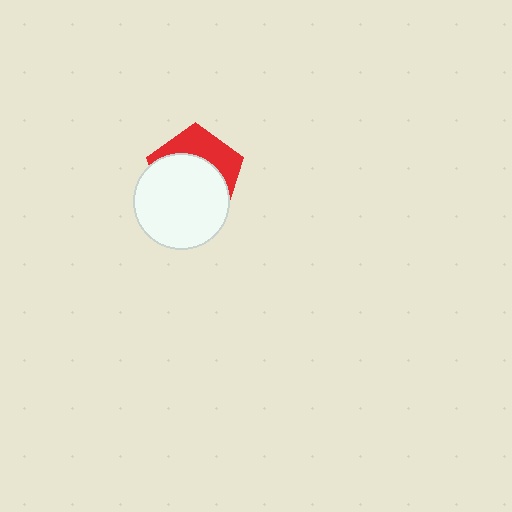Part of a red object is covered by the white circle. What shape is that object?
It is a pentagon.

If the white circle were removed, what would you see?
You would see the complete red pentagon.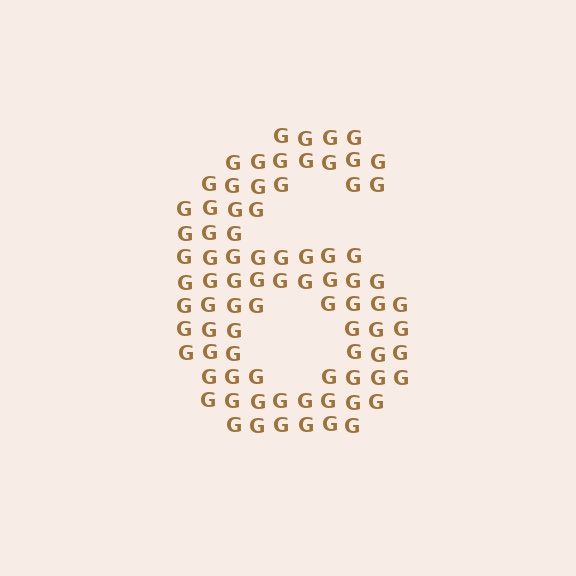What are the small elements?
The small elements are letter G's.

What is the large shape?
The large shape is the digit 6.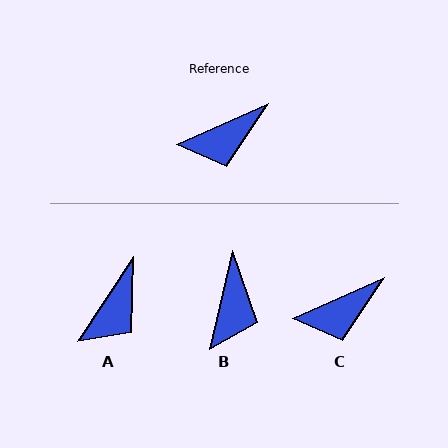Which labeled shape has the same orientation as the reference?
C.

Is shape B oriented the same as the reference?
No, it is off by about 53 degrees.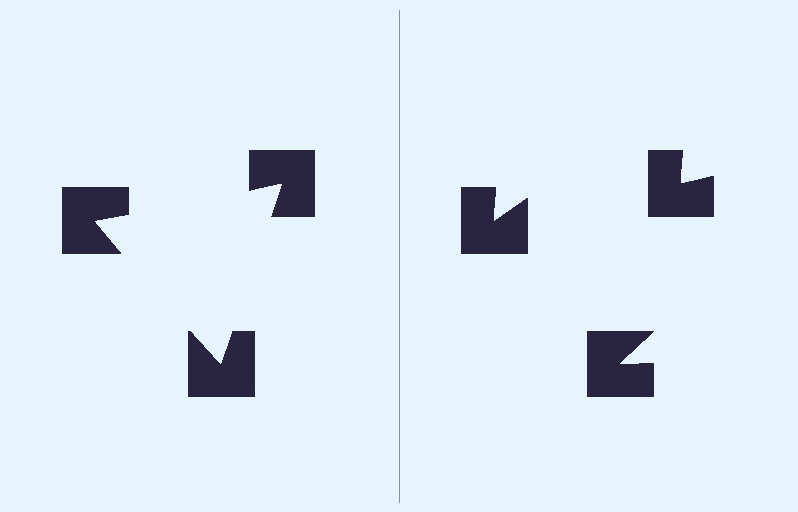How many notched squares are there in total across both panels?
6 — 3 on each side.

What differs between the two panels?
The notched squares are positioned identically on both sides; only the wedge orientations differ. On the left they align to a triangle; on the right they are misaligned.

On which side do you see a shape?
An illusory triangle appears on the left side. On the right side the wedge cuts are rotated, so no coherent shape forms.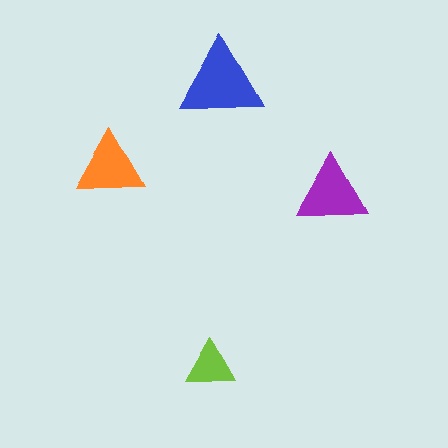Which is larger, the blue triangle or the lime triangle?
The blue one.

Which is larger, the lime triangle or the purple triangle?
The purple one.